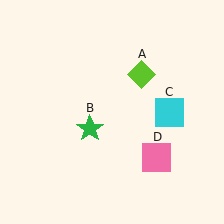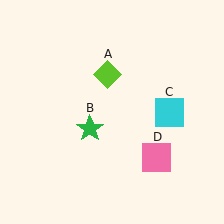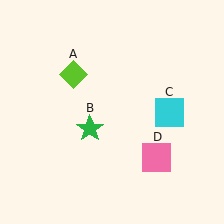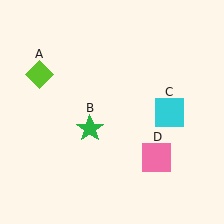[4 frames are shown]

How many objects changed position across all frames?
1 object changed position: lime diamond (object A).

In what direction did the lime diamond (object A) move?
The lime diamond (object A) moved left.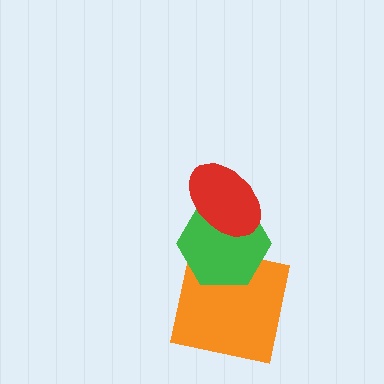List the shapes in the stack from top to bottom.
From top to bottom: the red ellipse, the green hexagon, the orange square.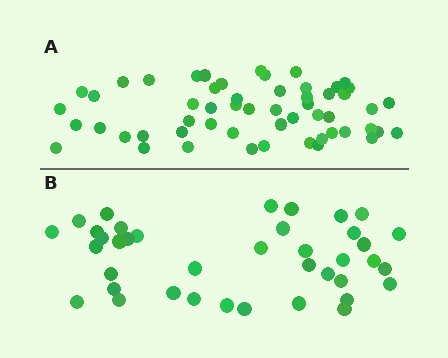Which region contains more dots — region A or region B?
Region A (the top region) has more dots.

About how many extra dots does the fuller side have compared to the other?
Region A has approximately 15 more dots than region B.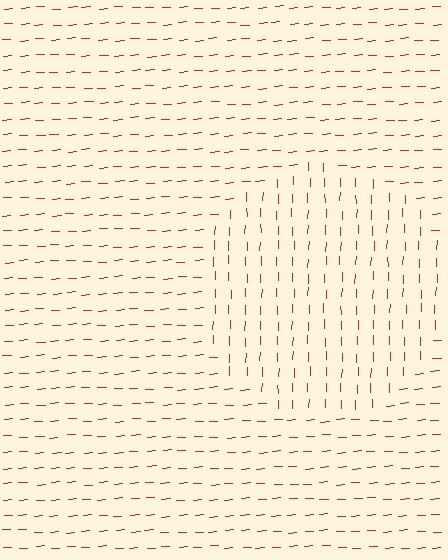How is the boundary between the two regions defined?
The boundary is defined purely by a change in line orientation (approximately 85 degrees difference). All lines are the same color and thickness.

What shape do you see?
I see a circle.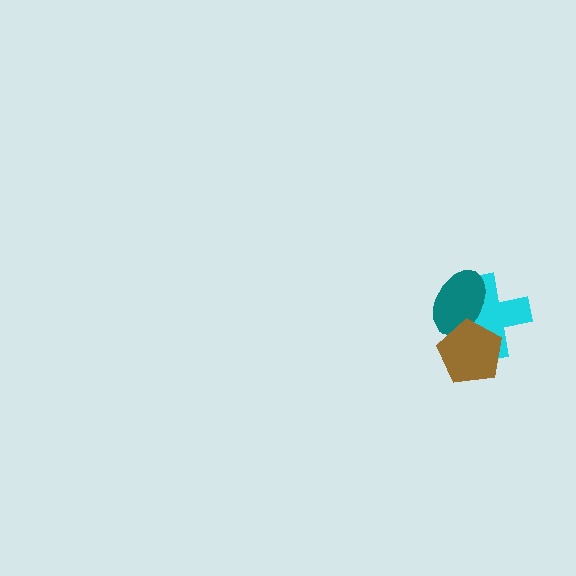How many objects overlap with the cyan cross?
2 objects overlap with the cyan cross.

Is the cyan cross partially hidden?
Yes, it is partially covered by another shape.